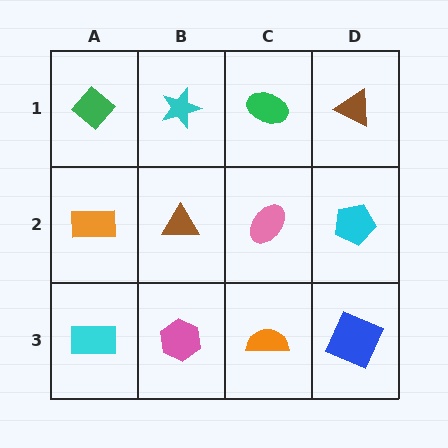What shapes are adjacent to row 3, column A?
An orange rectangle (row 2, column A), a pink hexagon (row 3, column B).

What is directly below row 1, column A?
An orange rectangle.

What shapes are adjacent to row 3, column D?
A cyan pentagon (row 2, column D), an orange semicircle (row 3, column C).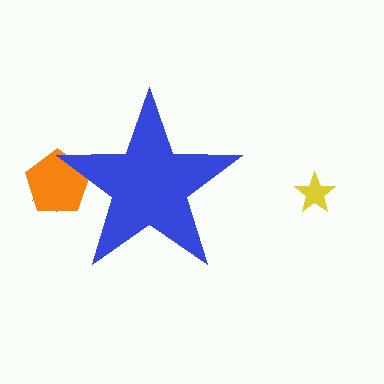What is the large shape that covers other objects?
A blue star.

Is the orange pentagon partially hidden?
Yes, the orange pentagon is partially hidden behind the blue star.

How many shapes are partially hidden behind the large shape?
2 shapes are partially hidden.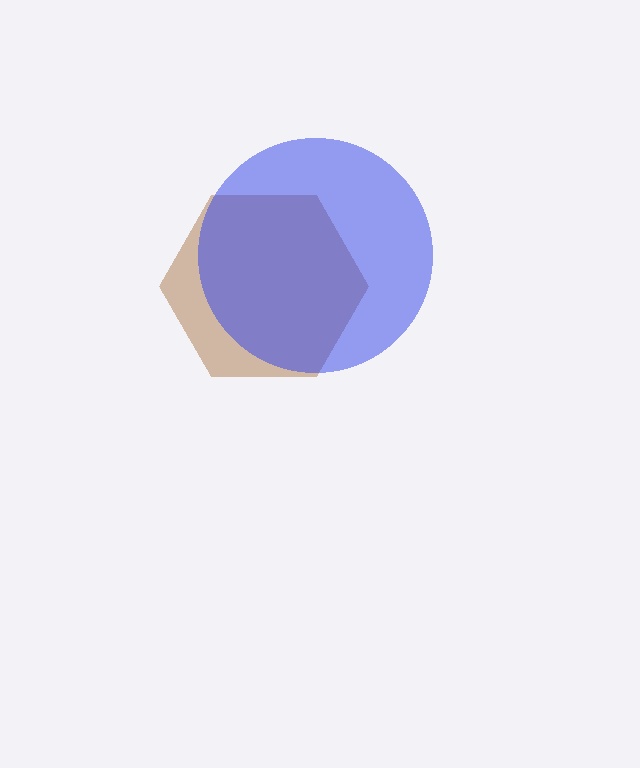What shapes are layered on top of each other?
The layered shapes are: a brown hexagon, a blue circle.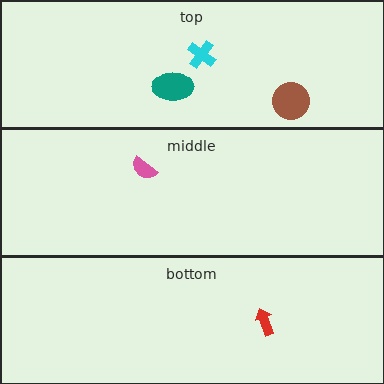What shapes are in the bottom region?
The red arrow.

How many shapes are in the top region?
3.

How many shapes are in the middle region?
1.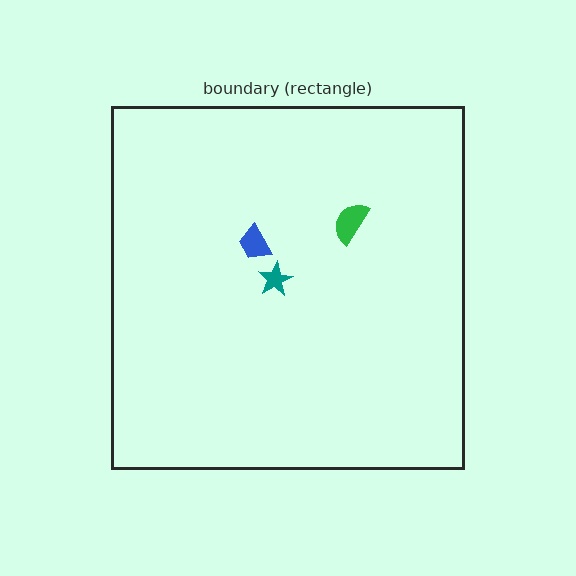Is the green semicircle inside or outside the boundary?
Inside.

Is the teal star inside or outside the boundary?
Inside.